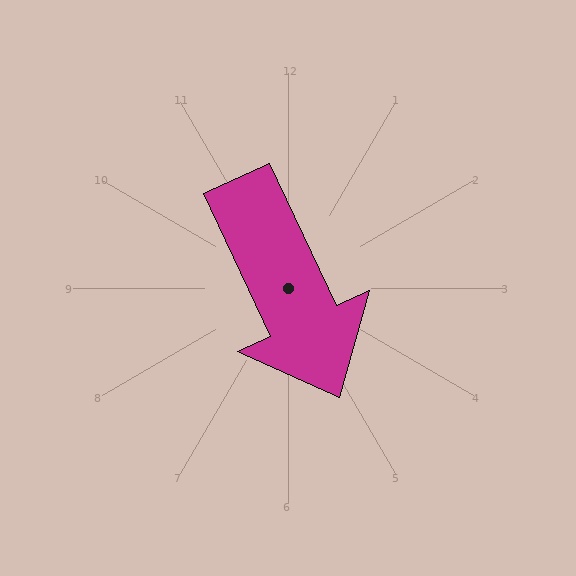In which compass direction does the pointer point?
Southeast.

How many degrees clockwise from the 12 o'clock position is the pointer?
Approximately 155 degrees.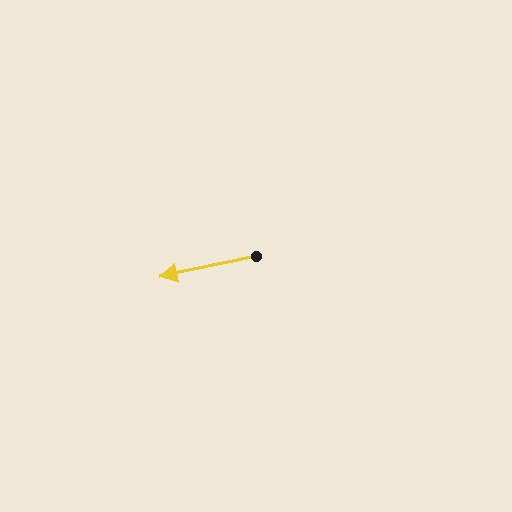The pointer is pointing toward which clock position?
Roughly 9 o'clock.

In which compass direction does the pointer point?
West.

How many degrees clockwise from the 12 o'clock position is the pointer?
Approximately 258 degrees.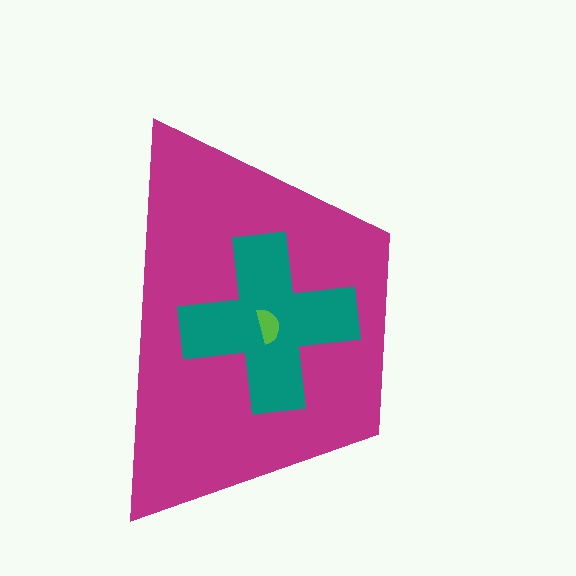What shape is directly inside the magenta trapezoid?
The teal cross.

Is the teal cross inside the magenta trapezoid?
Yes.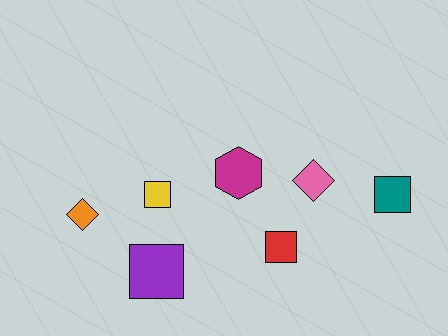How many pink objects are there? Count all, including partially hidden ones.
There is 1 pink object.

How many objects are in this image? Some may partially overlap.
There are 7 objects.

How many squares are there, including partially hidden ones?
There are 4 squares.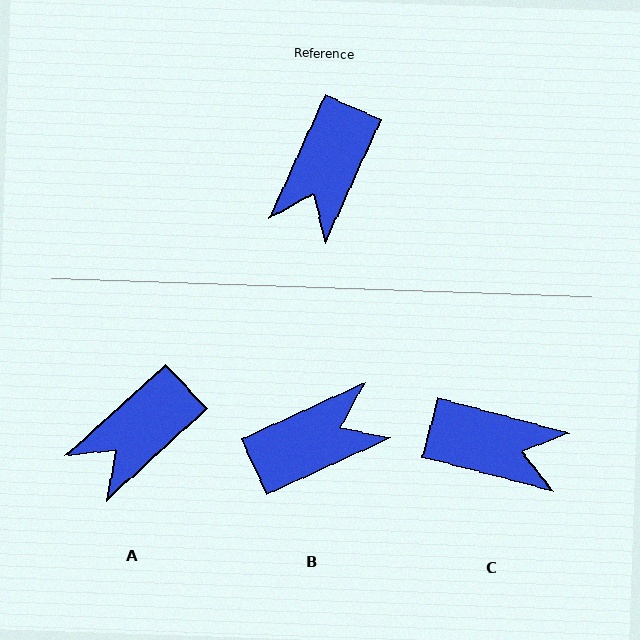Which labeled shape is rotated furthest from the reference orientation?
B, about 139 degrees away.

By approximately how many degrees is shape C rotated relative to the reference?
Approximately 99 degrees counter-clockwise.